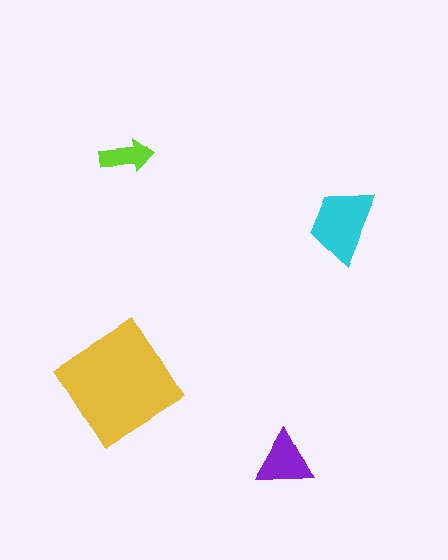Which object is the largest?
The yellow diamond.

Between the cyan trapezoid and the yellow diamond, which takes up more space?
The yellow diamond.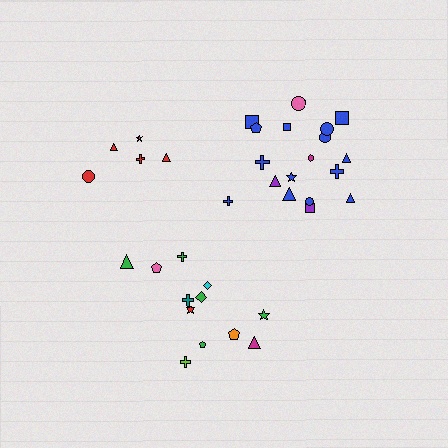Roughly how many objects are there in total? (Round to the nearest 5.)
Roughly 35 objects in total.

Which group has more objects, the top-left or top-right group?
The top-right group.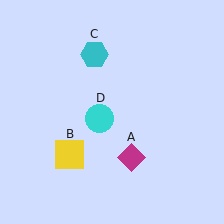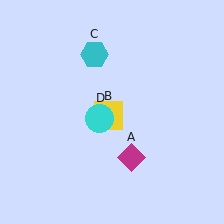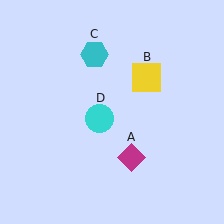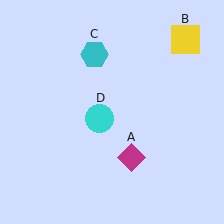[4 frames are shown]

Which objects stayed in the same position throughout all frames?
Magenta diamond (object A) and cyan hexagon (object C) and cyan circle (object D) remained stationary.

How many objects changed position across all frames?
1 object changed position: yellow square (object B).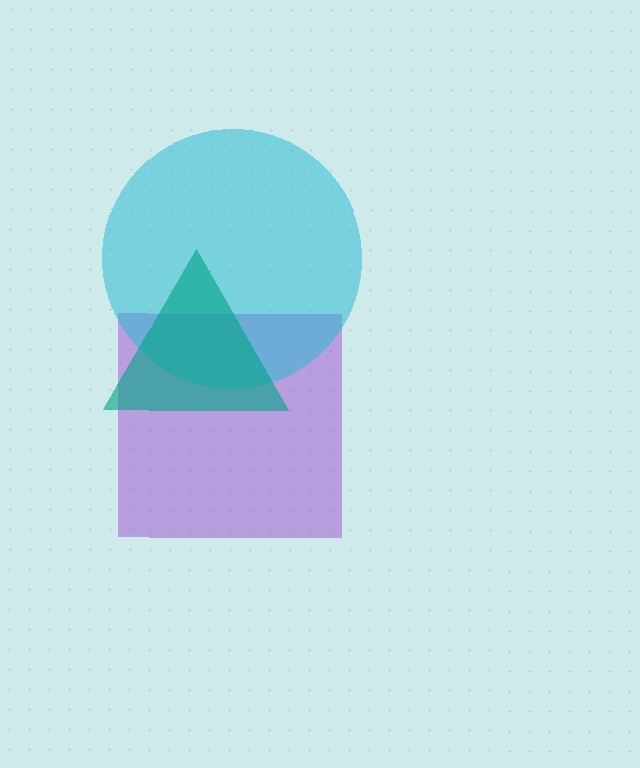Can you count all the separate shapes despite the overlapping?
Yes, there are 3 separate shapes.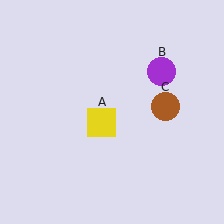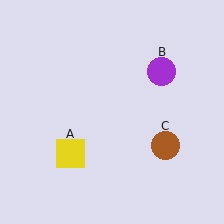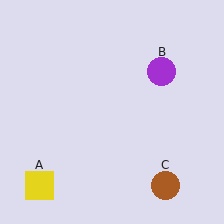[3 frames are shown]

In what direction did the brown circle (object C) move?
The brown circle (object C) moved down.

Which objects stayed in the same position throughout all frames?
Purple circle (object B) remained stationary.